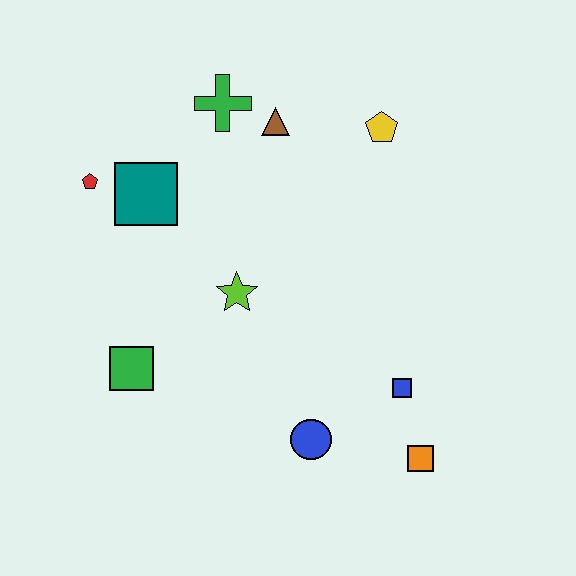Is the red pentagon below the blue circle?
No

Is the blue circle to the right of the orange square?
No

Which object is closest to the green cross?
The brown triangle is closest to the green cross.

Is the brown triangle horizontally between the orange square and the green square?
Yes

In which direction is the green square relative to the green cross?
The green square is below the green cross.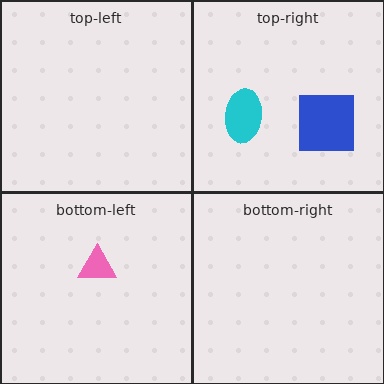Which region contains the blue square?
The top-right region.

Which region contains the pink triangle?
The bottom-left region.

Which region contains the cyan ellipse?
The top-right region.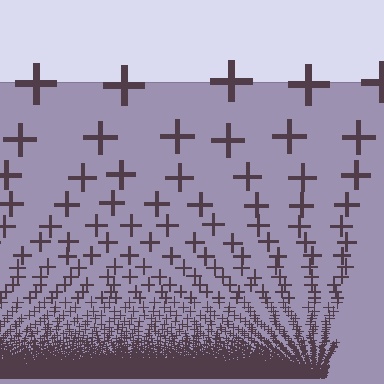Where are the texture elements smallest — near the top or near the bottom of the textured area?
Near the bottom.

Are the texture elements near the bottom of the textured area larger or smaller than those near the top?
Smaller. The gradient is inverted — elements near the bottom are smaller and denser.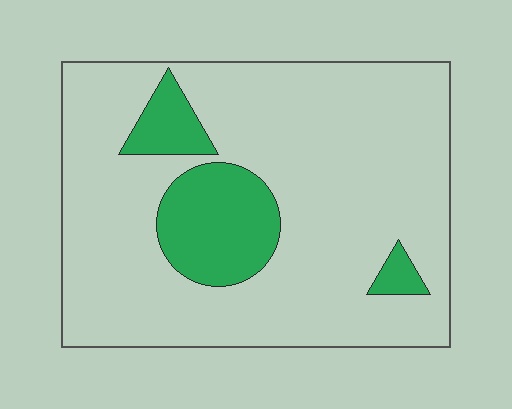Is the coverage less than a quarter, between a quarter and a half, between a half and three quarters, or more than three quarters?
Less than a quarter.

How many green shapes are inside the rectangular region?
3.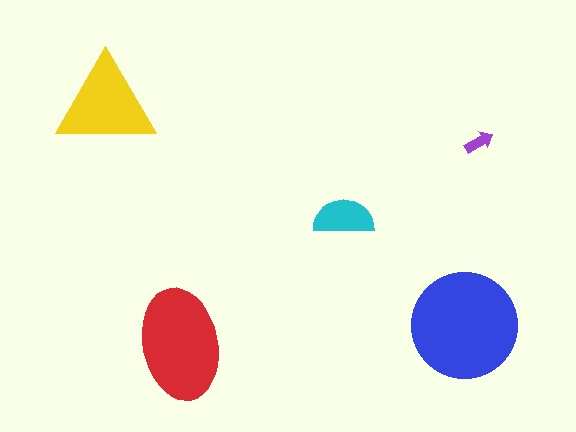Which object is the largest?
The blue circle.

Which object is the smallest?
The purple arrow.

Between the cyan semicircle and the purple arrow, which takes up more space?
The cyan semicircle.